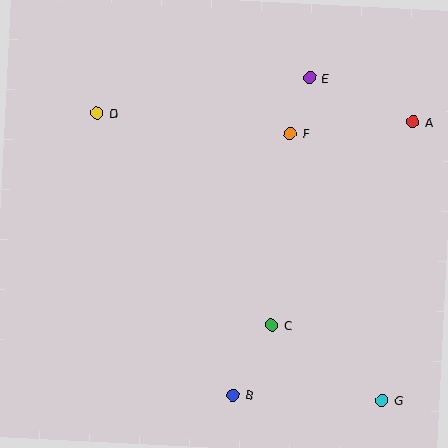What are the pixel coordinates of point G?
Point G is at (382, 401).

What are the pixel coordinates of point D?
Point D is at (97, 113).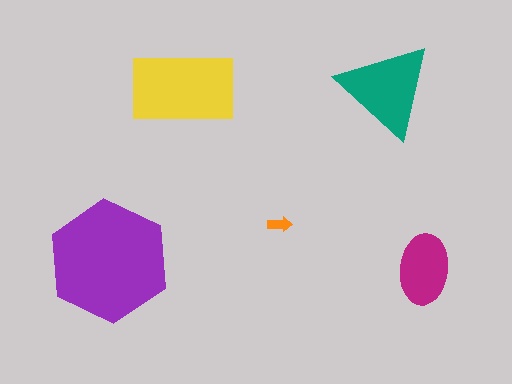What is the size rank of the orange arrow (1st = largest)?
5th.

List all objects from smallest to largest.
The orange arrow, the magenta ellipse, the teal triangle, the yellow rectangle, the purple hexagon.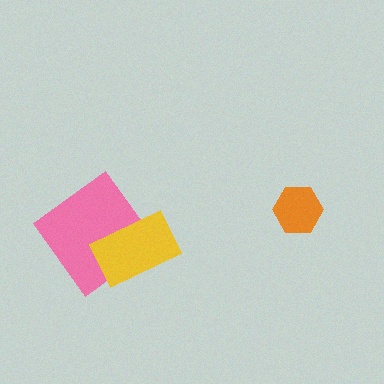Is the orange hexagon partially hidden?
No, no other shape covers it.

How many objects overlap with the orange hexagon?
0 objects overlap with the orange hexagon.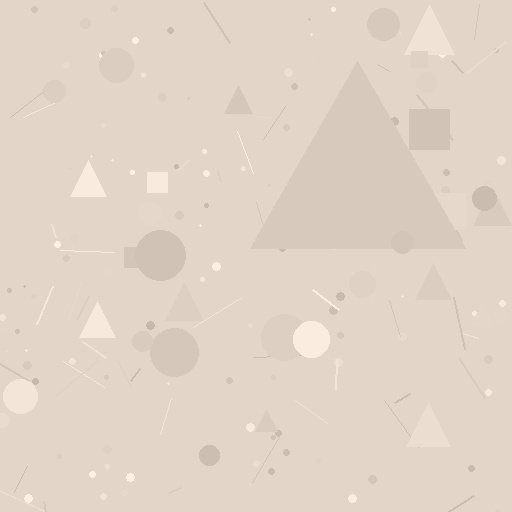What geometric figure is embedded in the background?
A triangle is embedded in the background.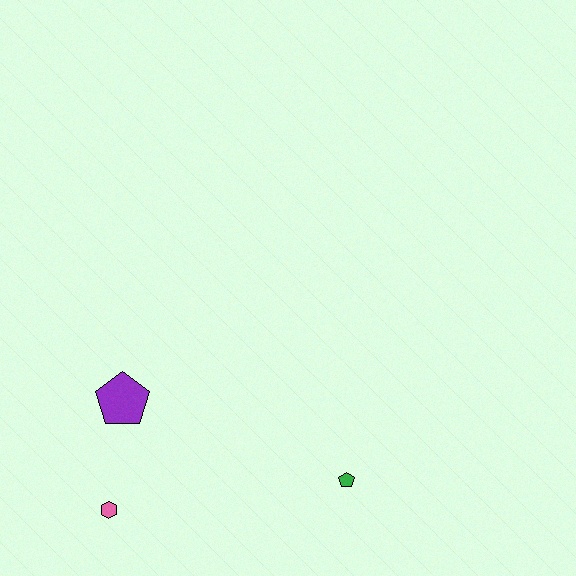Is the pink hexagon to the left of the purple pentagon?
Yes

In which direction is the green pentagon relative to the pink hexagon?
The green pentagon is to the right of the pink hexagon.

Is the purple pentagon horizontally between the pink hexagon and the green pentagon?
Yes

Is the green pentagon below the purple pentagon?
Yes